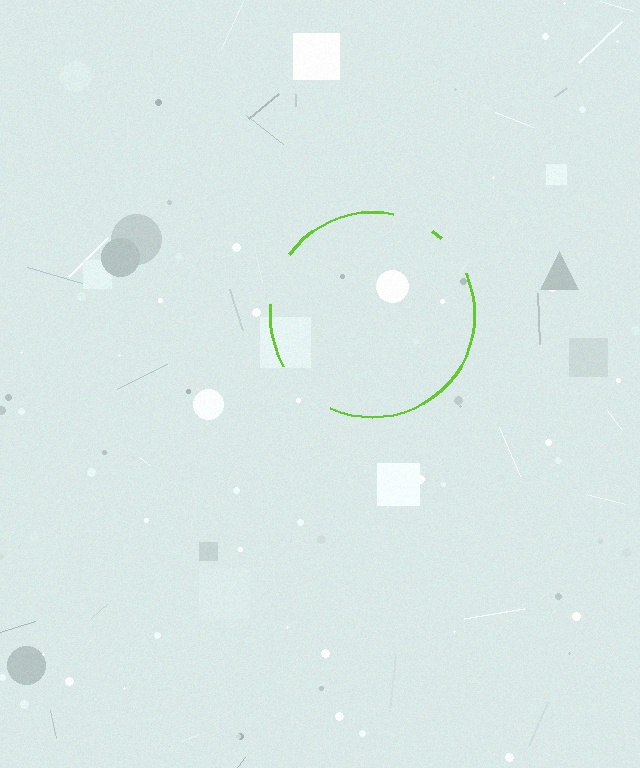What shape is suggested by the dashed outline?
The dashed outline suggests a circle.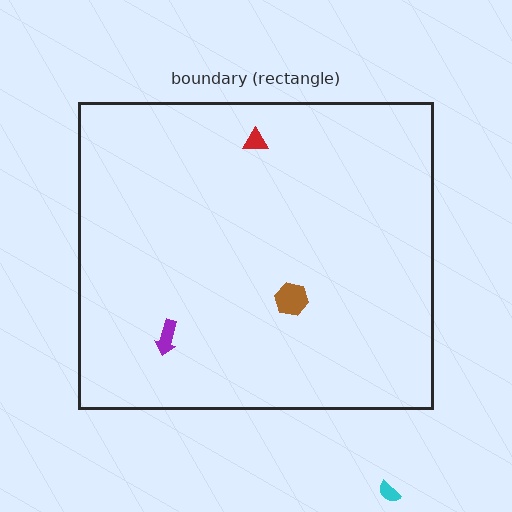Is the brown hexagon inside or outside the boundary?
Inside.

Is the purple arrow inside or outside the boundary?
Inside.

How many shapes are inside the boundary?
3 inside, 1 outside.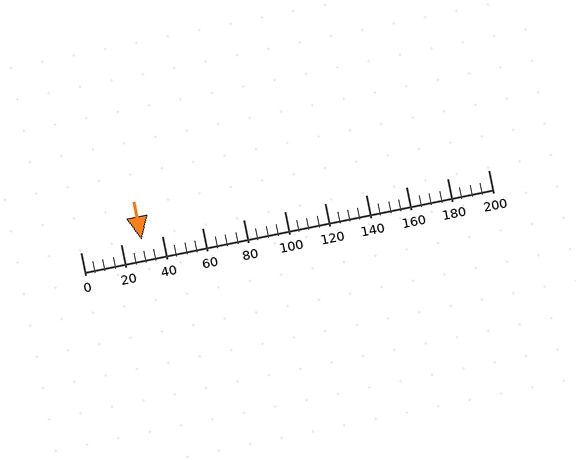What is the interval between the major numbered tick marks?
The major tick marks are spaced 20 units apart.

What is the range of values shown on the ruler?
The ruler shows values from 0 to 200.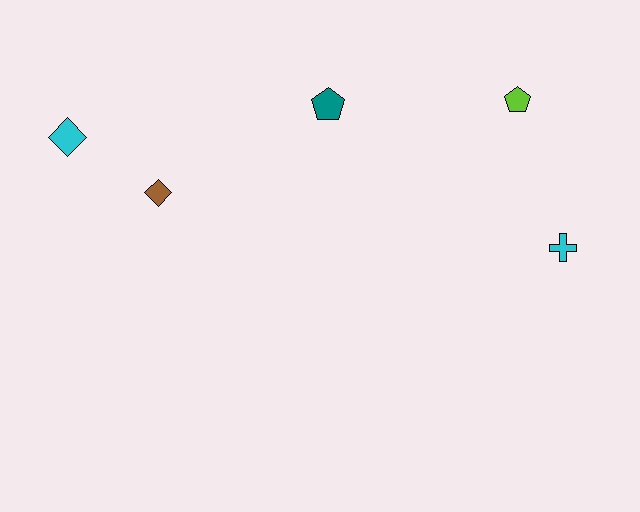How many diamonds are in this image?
There are 2 diamonds.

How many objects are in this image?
There are 5 objects.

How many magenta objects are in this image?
There are no magenta objects.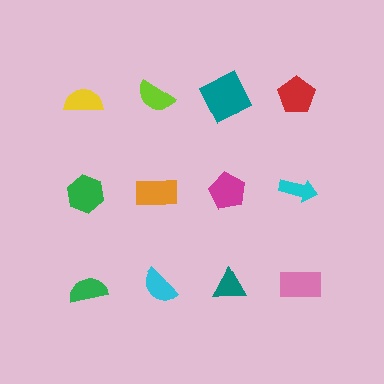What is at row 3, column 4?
A pink rectangle.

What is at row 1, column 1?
A yellow semicircle.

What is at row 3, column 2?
A cyan semicircle.